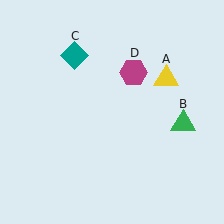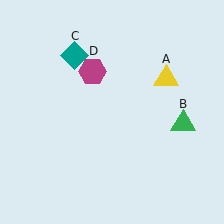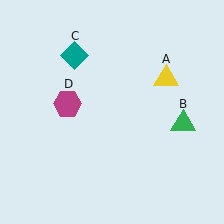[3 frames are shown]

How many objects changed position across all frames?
1 object changed position: magenta hexagon (object D).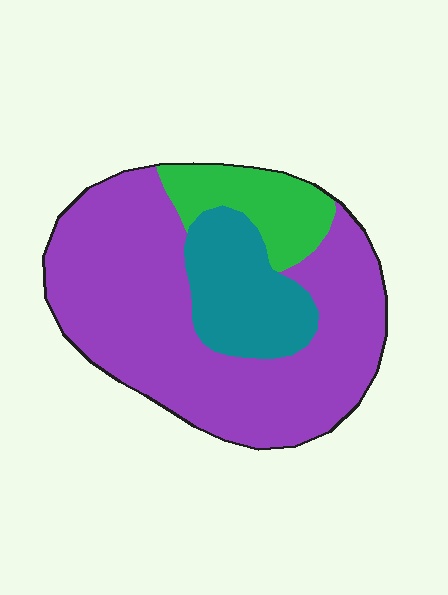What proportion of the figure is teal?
Teal takes up about one fifth (1/5) of the figure.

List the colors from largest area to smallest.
From largest to smallest: purple, teal, green.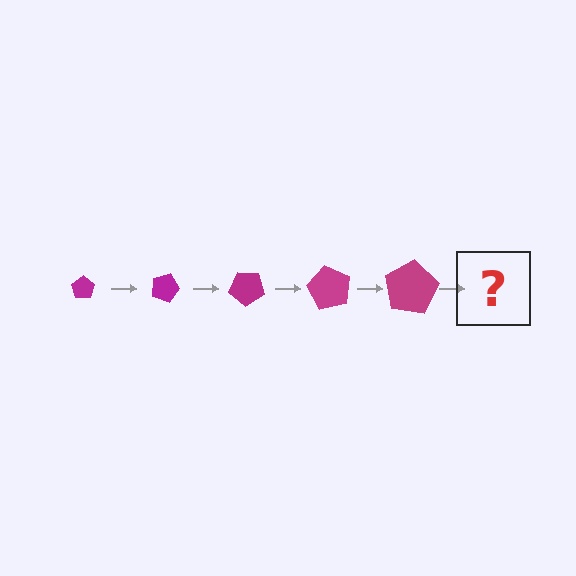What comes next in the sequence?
The next element should be a pentagon, larger than the previous one and rotated 100 degrees from the start.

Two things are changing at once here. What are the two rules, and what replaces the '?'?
The two rules are that the pentagon grows larger each step and it rotates 20 degrees each step. The '?' should be a pentagon, larger than the previous one and rotated 100 degrees from the start.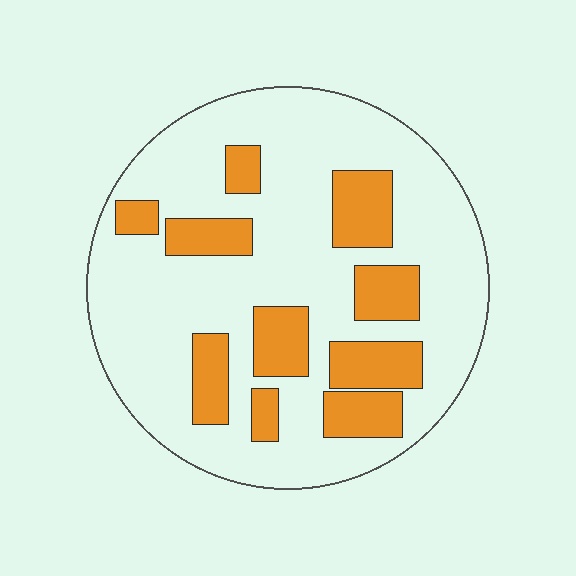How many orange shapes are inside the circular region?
10.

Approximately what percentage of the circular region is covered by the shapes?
Approximately 25%.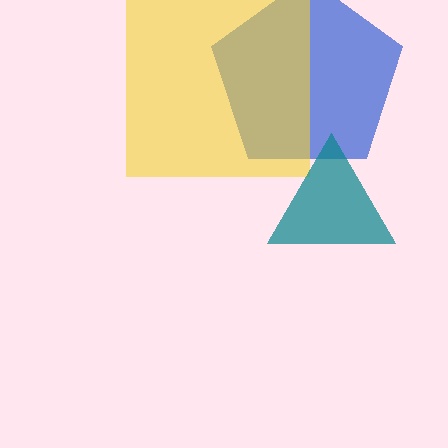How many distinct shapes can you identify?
There are 3 distinct shapes: a blue pentagon, a yellow square, a teal triangle.